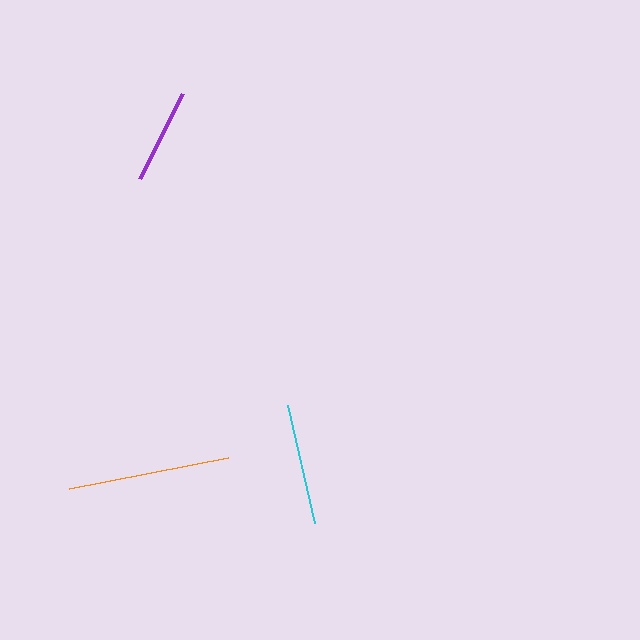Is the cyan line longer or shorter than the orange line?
The orange line is longer than the cyan line.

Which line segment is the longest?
The orange line is the longest at approximately 162 pixels.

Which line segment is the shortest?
The purple line is the shortest at approximately 96 pixels.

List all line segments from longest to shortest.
From longest to shortest: orange, cyan, purple.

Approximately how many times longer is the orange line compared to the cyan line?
The orange line is approximately 1.3 times the length of the cyan line.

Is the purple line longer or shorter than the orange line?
The orange line is longer than the purple line.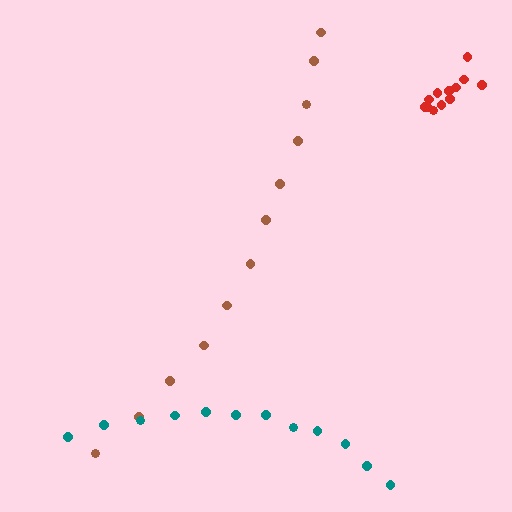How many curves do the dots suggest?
There are 3 distinct paths.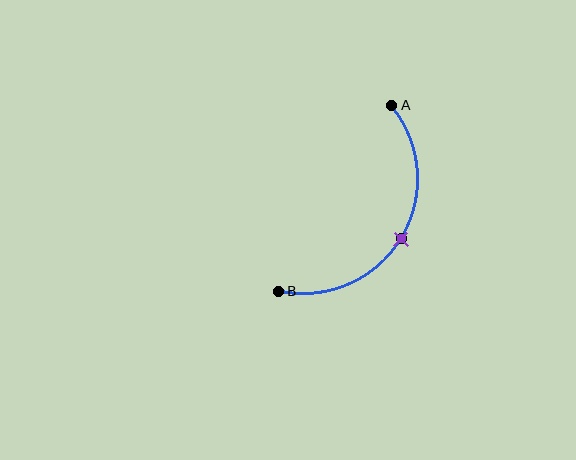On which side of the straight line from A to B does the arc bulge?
The arc bulges to the right of the straight line connecting A and B.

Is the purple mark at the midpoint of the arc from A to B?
Yes. The purple mark lies on the arc at equal arc-length from both A and B — it is the arc midpoint.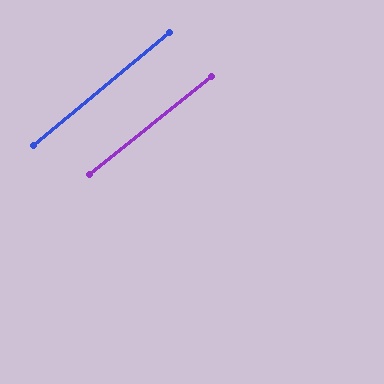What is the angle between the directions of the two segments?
Approximately 1 degree.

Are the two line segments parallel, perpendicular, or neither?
Parallel — their directions differ by only 1.1°.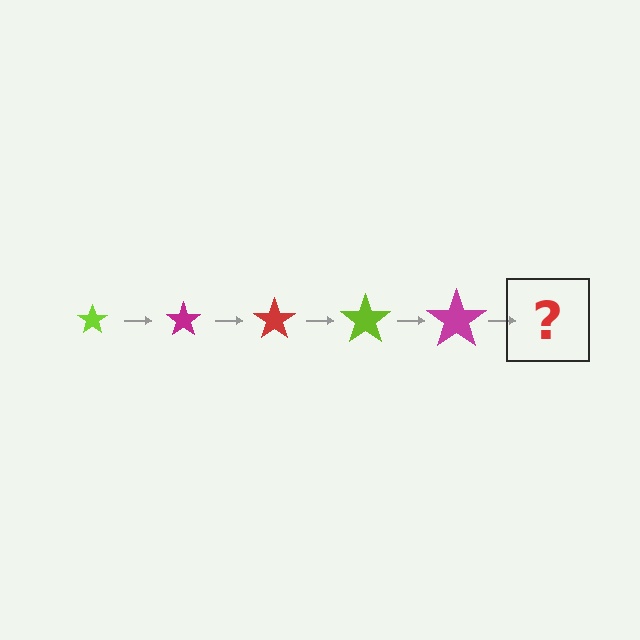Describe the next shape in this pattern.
It should be a red star, larger than the previous one.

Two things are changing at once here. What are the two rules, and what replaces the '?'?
The two rules are that the star grows larger each step and the color cycles through lime, magenta, and red. The '?' should be a red star, larger than the previous one.